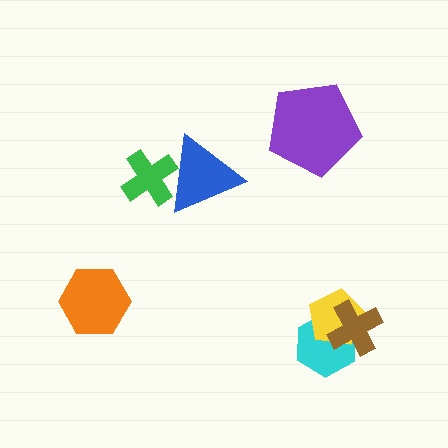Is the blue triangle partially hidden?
No, no other shape covers it.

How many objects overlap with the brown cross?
2 objects overlap with the brown cross.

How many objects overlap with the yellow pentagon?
2 objects overlap with the yellow pentagon.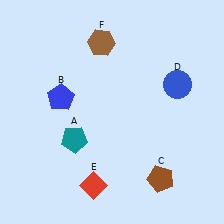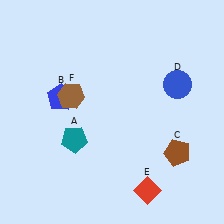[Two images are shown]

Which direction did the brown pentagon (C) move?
The brown pentagon (C) moved up.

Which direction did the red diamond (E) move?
The red diamond (E) moved right.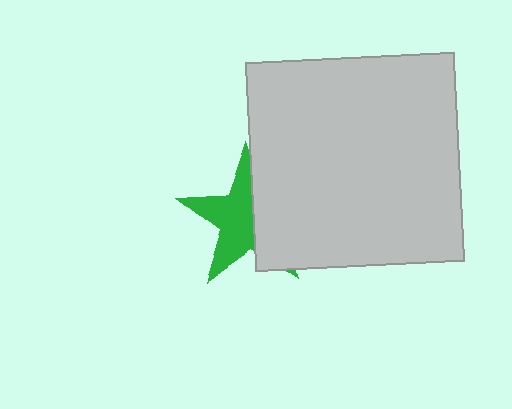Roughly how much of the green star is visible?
About half of it is visible (roughly 55%).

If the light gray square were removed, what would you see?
You would see the complete green star.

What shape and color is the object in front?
The object in front is a light gray square.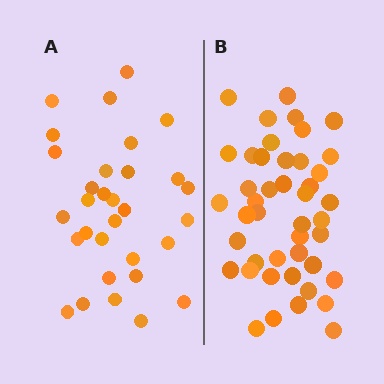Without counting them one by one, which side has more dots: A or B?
Region B (the right region) has more dots.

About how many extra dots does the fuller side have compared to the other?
Region B has approximately 15 more dots than region A.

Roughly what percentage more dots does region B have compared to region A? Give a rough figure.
About 40% more.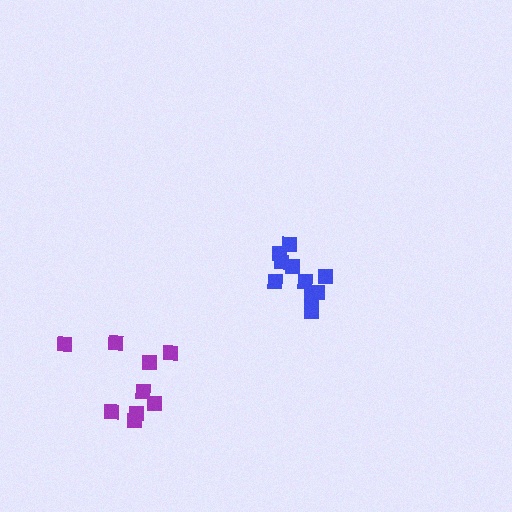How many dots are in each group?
Group 1: 10 dots, Group 2: 9 dots (19 total).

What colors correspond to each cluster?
The clusters are colored: blue, purple.